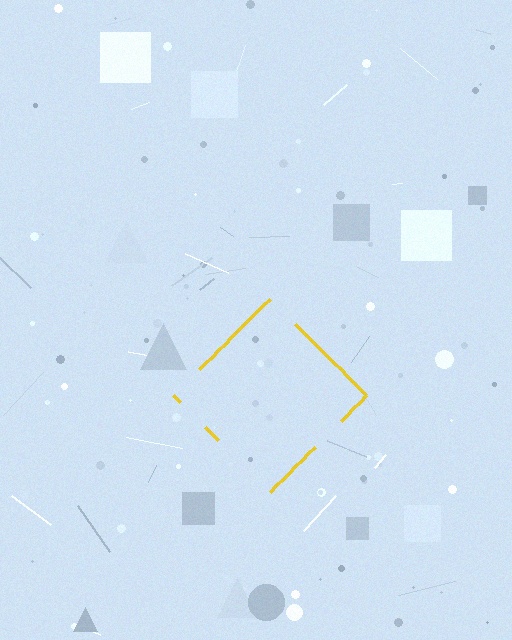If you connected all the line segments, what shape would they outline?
They would outline a diamond.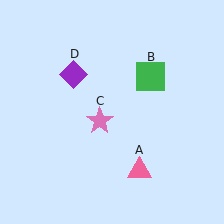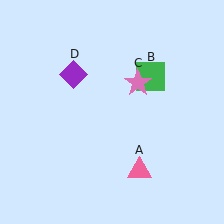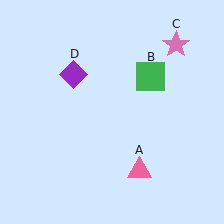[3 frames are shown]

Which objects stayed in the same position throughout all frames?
Pink triangle (object A) and green square (object B) and purple diamond (object D) remained stationary.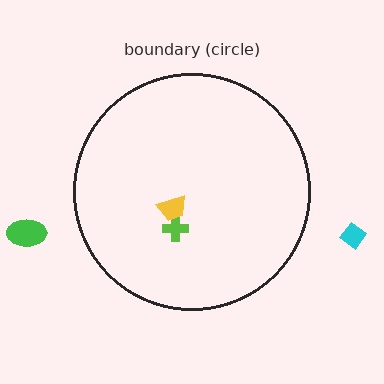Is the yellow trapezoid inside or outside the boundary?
Inside.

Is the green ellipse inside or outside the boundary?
Outside.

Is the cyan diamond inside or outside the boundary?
Outside.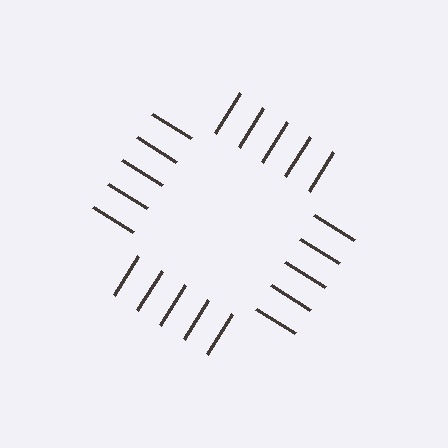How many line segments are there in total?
20 — 5 along each of the 4 edges.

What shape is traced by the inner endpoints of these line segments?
An illusory square — the line segments terminate on its edges but no continuous stroke is drawn.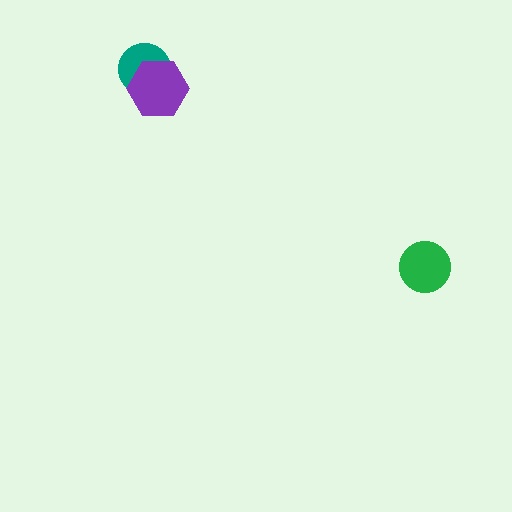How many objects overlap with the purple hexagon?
1 object overlaps with the purple hexagon.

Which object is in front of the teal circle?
The purple hexagon is in front of the teal circle.